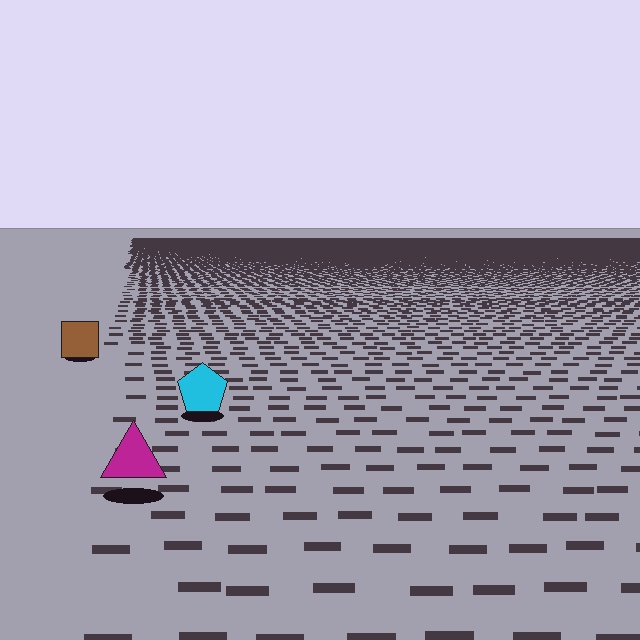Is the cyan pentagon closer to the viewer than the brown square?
Yes. The cyan pentagon is closer — you can tell from the texture gradient: the ground texture is coarser near it.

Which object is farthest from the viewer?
The brown square is farthest from the viewer. It appears smaller and the ground texture around it is denser.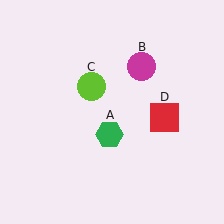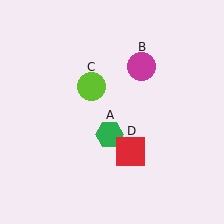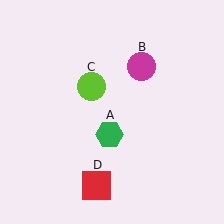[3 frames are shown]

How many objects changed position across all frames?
1 object changed position: red square (object D).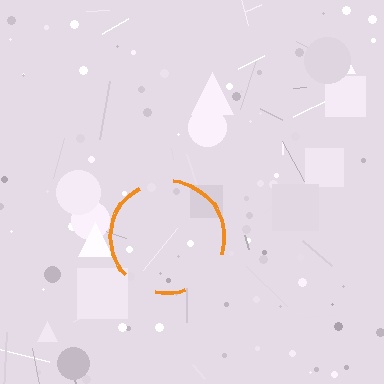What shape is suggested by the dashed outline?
The dashed outline suggests a circle.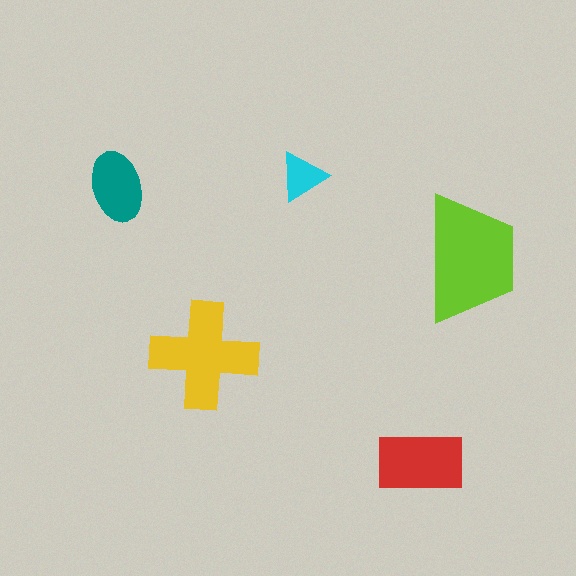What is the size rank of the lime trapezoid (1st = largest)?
1st.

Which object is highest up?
The cyan triangle is topmost.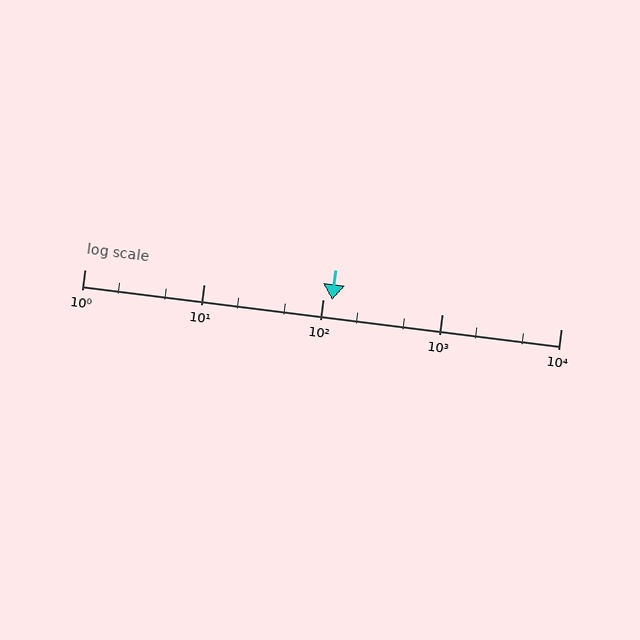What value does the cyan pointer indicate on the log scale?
The pointer indicates approximately 120.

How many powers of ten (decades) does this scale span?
The scale spans 4 decades, from 1 to 10000.